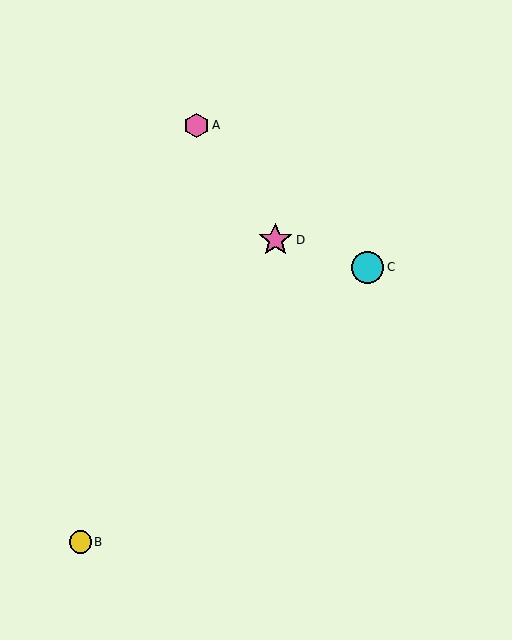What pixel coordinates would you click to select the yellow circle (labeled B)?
Click at (80, 542) to select the yellow circle B.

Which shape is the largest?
The pink star (labeled D) is the largest.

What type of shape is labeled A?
Shape A is a pink hexagon.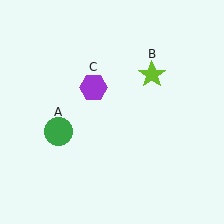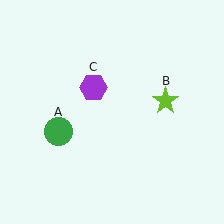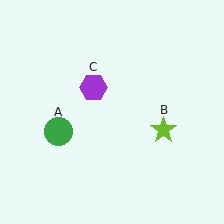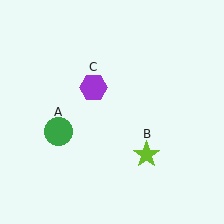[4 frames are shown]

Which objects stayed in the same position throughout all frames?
Green circle (object A) and purple hexagon (object C) remained stationary.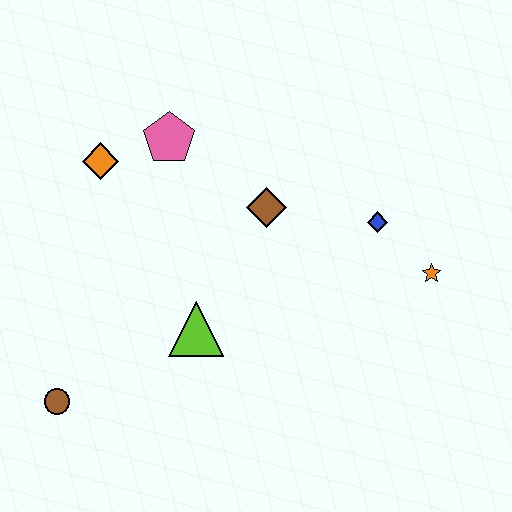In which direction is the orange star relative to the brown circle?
The orange star is to the right of the brown circle.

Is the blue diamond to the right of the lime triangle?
Yes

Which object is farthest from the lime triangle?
The orange star is farthest from the lime triangle.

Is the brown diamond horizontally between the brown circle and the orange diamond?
No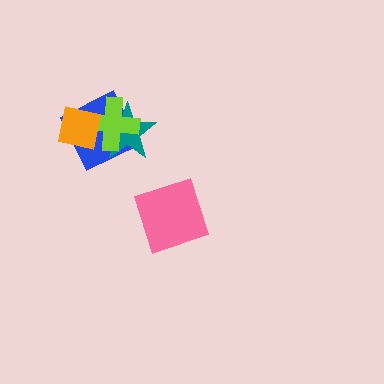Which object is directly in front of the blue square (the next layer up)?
The teal star is directly in front of the blue square.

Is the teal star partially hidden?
Yes, it is partially covered by another shape.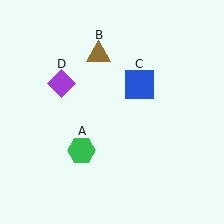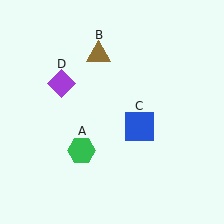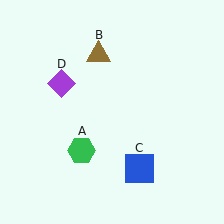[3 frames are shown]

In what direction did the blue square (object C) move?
The blue square (object C) moved down.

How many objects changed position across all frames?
1 object changed position: blue square (object C).